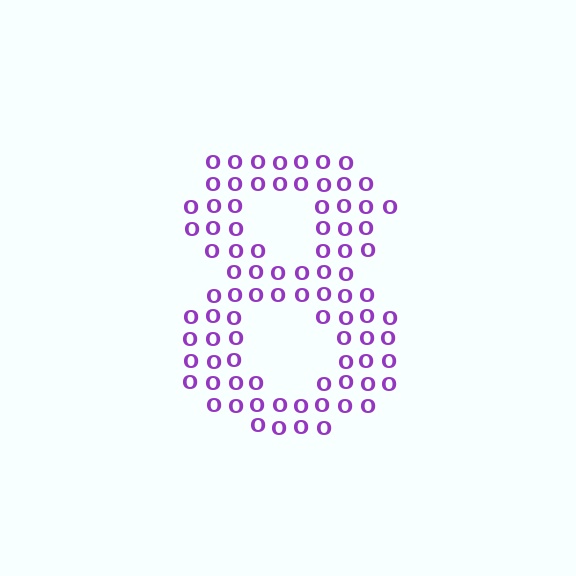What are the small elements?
The small elements are letter O's.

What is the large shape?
The large shape is the digit 8.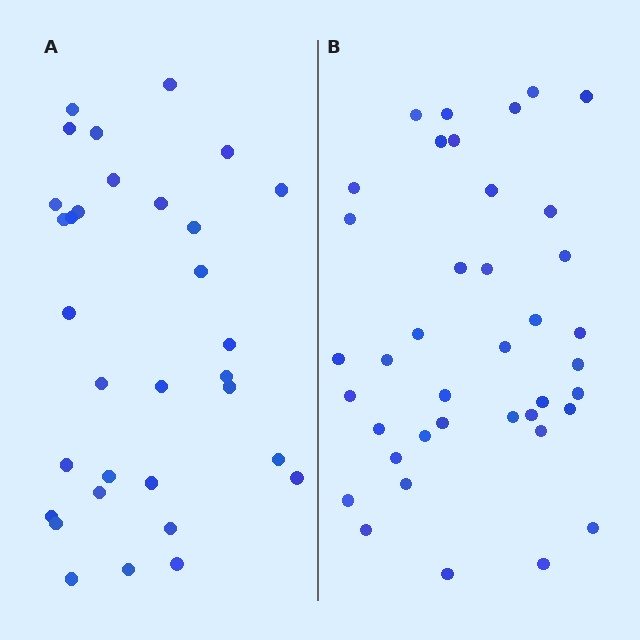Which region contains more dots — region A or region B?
Region B (the right region) has more dots.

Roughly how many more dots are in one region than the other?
Region B has roughly 8 or so more dots than region A.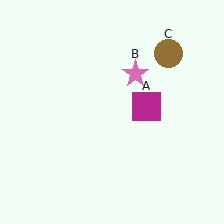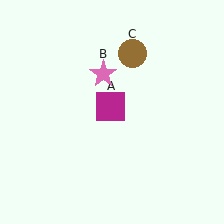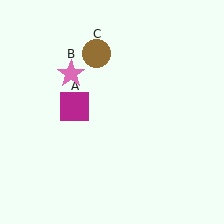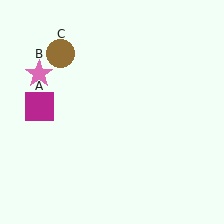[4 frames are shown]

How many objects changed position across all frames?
3 objects changed position: magenta square (object A), pink star (object B), brown circle (object C).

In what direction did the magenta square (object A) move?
The magenta square (object A) moved left.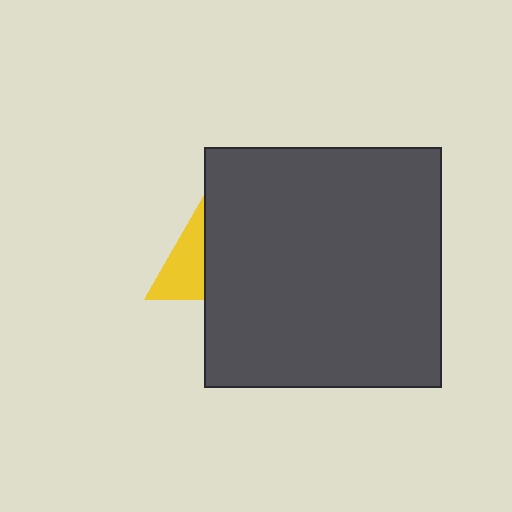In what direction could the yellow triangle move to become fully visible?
The yellow triangle could move left. That would shift it out from behind the dark gray rectangle entirely.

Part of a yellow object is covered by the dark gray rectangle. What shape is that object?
It is a triangle.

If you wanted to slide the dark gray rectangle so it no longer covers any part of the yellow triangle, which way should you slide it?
Slide it right — that is the most direct way to separate the two shapes.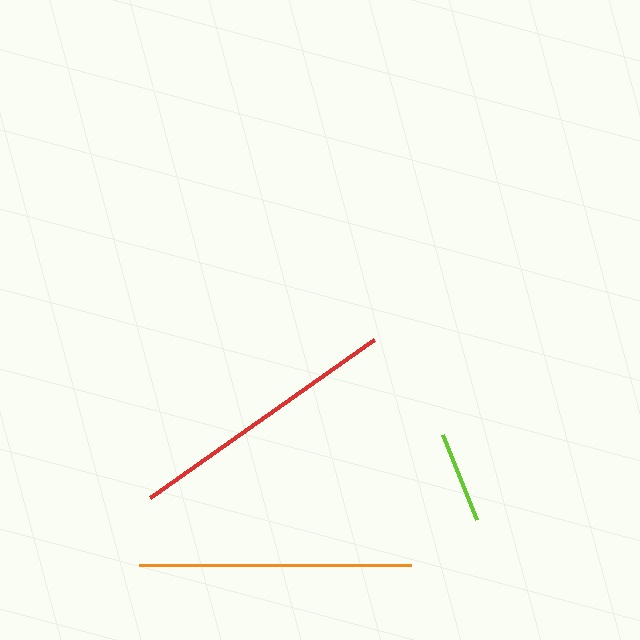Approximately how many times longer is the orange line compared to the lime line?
The orange line is approximately 3.0 times the length of the lime line.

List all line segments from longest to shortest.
From longest to shortest: red, orange, lime.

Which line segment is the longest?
The red line is the longest at approximately 274 pixels.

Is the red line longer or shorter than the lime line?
The red line is longer than the lime line.